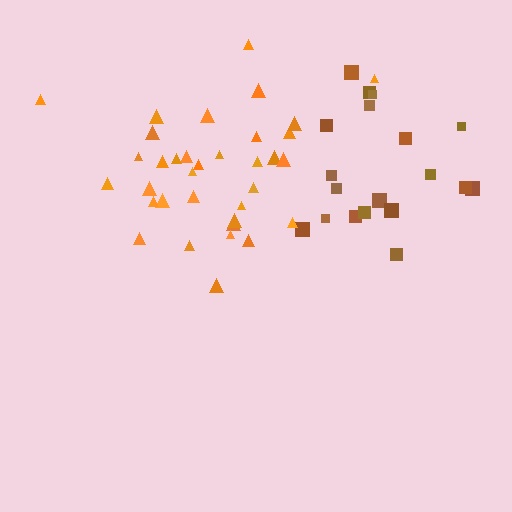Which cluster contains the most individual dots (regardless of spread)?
Orange (35).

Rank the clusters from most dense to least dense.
orange, brown.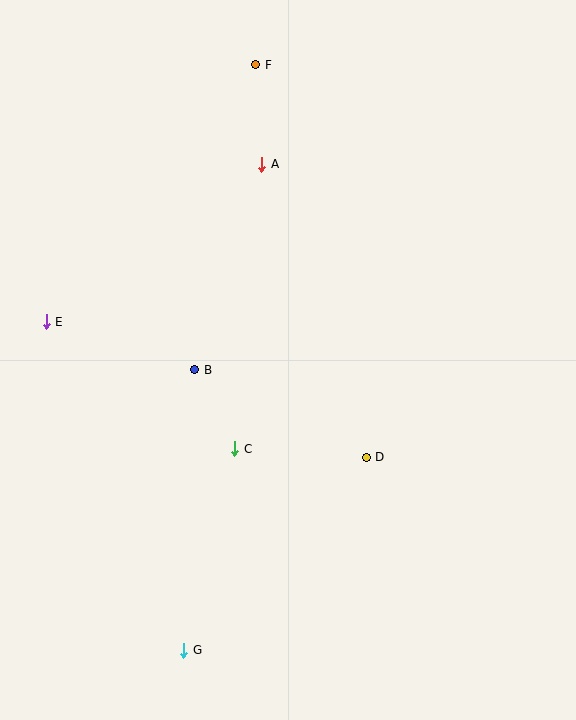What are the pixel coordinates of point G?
Point G is at (184, 650).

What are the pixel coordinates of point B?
Point B is at (195, 370).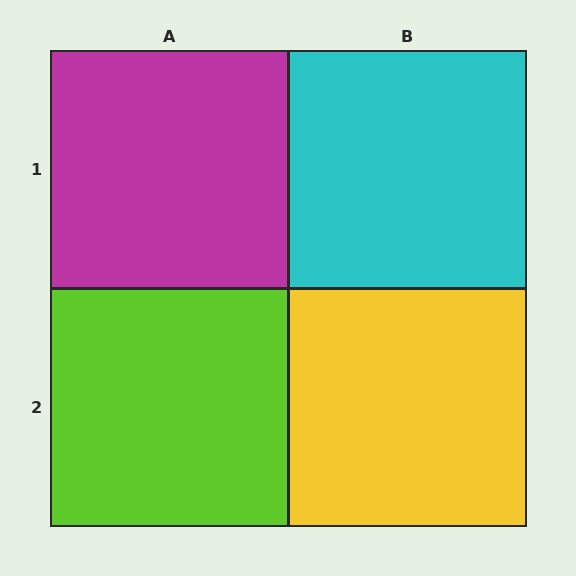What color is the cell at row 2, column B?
Yellow.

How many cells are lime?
1 cell is lime.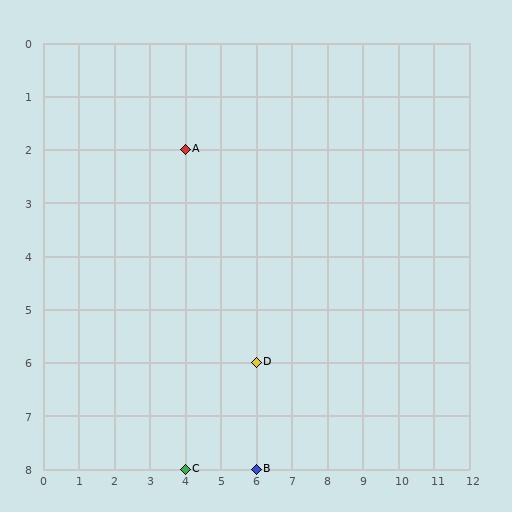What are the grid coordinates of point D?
Point D is at grid coordinates (6, 6).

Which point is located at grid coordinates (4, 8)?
Point C is at (4, 8).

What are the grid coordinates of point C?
Point C is at grid coordinates (4, 8).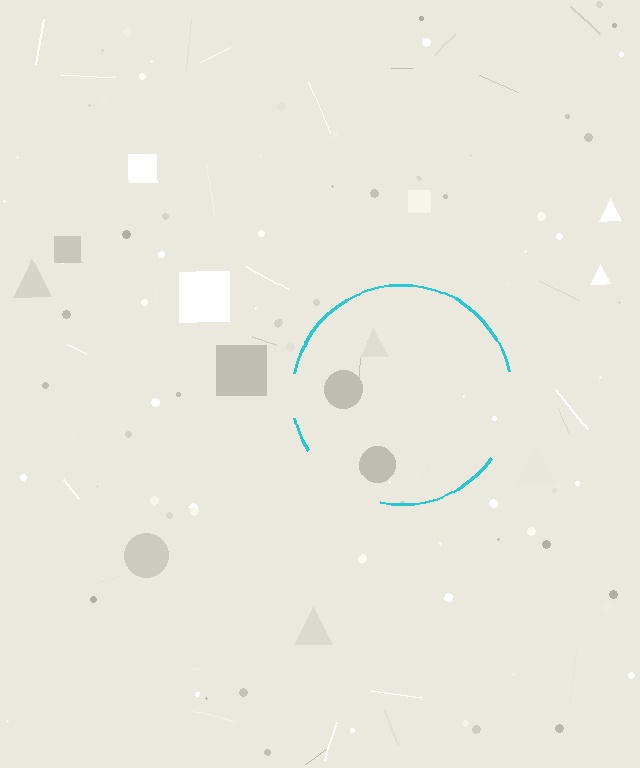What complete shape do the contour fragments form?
The contour fragments form a circle.